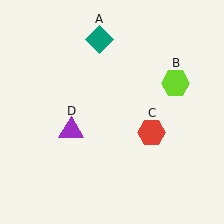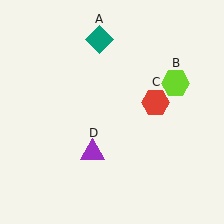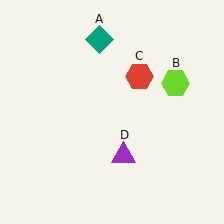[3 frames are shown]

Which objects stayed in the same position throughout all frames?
Teal diamond (object A) and lime hexagon (object B) remained stationary.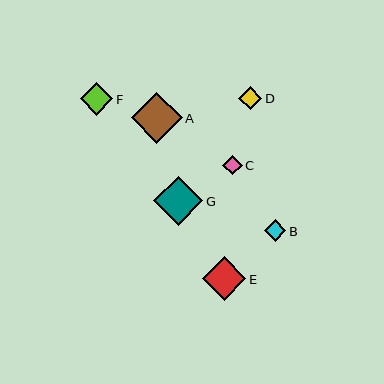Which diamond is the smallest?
Diamond C is the smallest with a size of approximately 20 pixels.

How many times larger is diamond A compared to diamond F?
Diamond A is approximately 1.6 times the size of diamond F.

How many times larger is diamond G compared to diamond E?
Diamond G is approximately 1.1 times the size of diamond E.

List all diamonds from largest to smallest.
From largest to smallest: A, G, E, F, D, B, C.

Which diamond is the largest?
Diamond A is the largest with a size of approximately 51 pixels.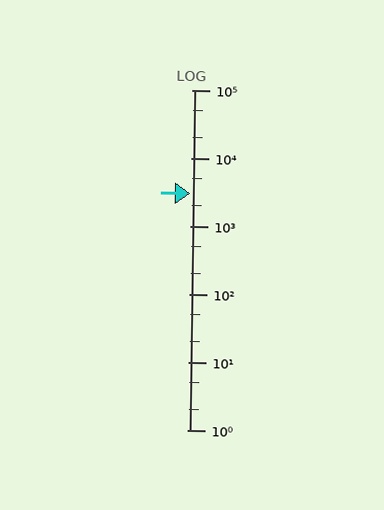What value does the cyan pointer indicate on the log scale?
The pointer indicates approximately 3000.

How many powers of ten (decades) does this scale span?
The scale spans 5 decades, from 1 to 100000.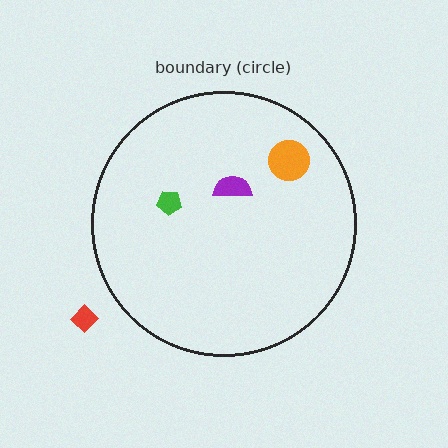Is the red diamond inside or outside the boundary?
Outside.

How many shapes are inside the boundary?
3 inside, 1 outside.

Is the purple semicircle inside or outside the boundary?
Inside.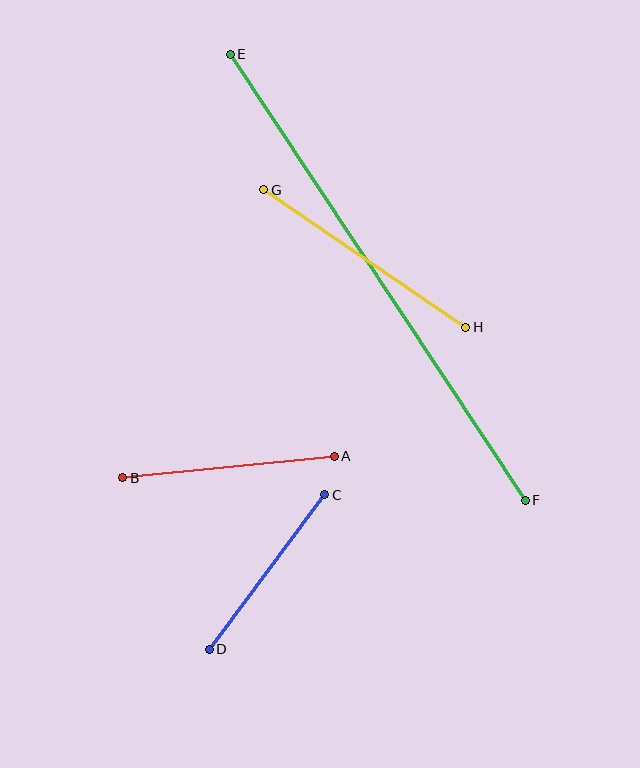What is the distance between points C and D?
The distance is approximately 193 pixels.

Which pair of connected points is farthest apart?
Points E and F are farthest apart.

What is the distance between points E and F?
The distance is approximately 535 pixels.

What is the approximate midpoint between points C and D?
The midpoint is at approximately (267, 572) pixels.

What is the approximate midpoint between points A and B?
The midpoint is at approximately (229, 467) pixels.